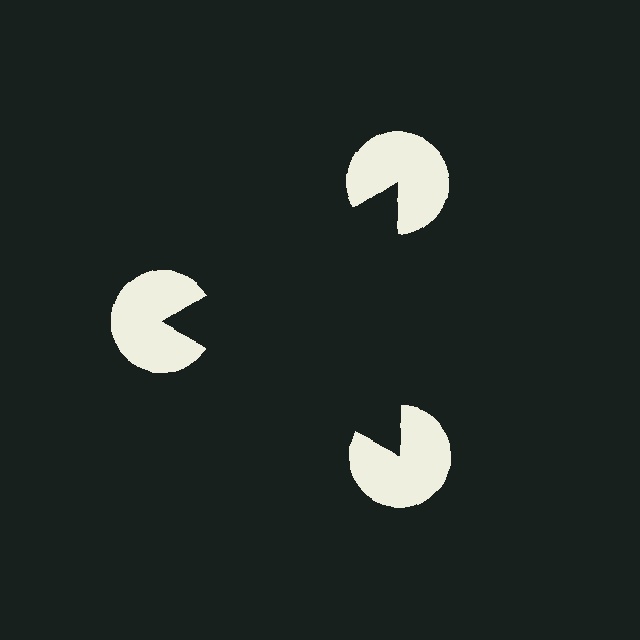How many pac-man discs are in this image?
There are 3 — one at each vertex of the illusory triangle.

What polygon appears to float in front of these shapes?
An illusory triangle — its edges are inferred from the aligned wedge cuts in the pac-man discs, not physically drawn.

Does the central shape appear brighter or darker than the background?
It typically appears slightly darker than the background, even though no actual brightness change is drawn.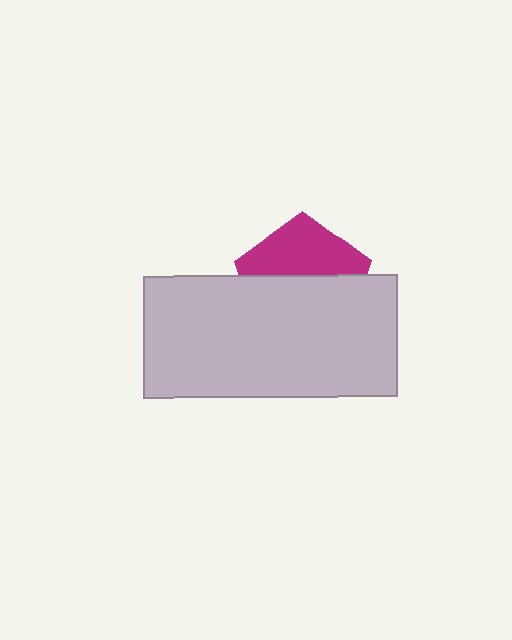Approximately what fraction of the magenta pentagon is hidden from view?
Roughly 57% of the magenta pentagon is hidden behind the light gray rectangle.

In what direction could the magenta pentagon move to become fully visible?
The magenta pentagon could move up. That would shift it out from behind the light gray rectangle entirely.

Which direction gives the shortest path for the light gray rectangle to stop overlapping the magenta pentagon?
Moving down gives the shortest separation.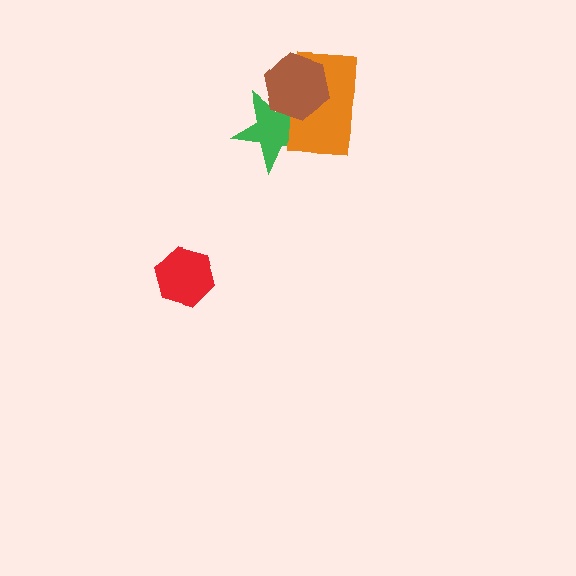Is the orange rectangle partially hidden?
Yes, it is partially covered by another shape.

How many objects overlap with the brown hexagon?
2 objects overlap with the brown hexagon.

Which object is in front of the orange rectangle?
The brown hexagon is in front of the orange rectangle.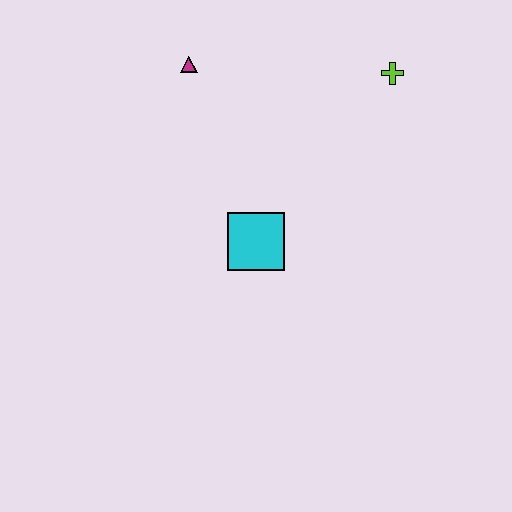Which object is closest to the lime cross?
The magenta triangle is closest to the lime cross.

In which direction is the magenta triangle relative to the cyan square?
The magenta triangle is above the cyan square.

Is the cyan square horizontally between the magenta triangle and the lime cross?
Yes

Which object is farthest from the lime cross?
The cyan square is farthest from the lime cross.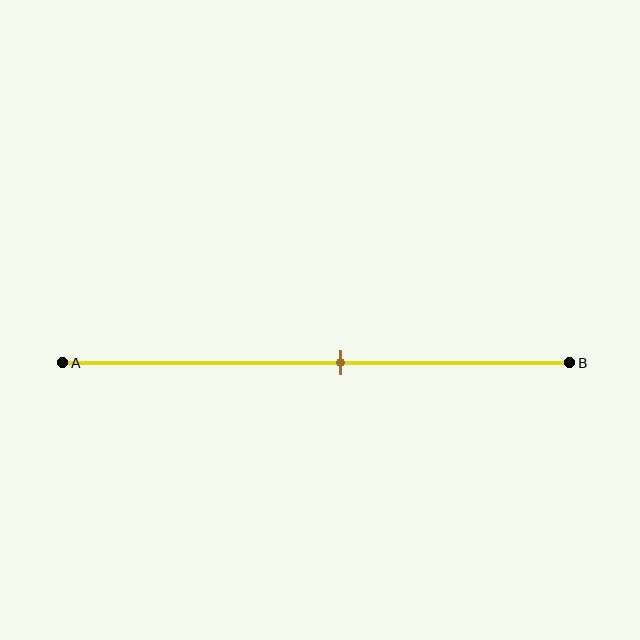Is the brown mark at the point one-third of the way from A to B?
No, the mark is at about 55% from A, not at the 33% one-third point.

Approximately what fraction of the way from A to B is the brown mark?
The brown mark is approximately 55% of the way from A to B.